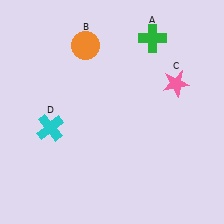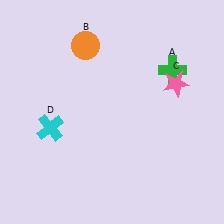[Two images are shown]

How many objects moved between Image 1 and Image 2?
1 object moved between the two images.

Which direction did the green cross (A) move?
The green cross (A) moved down.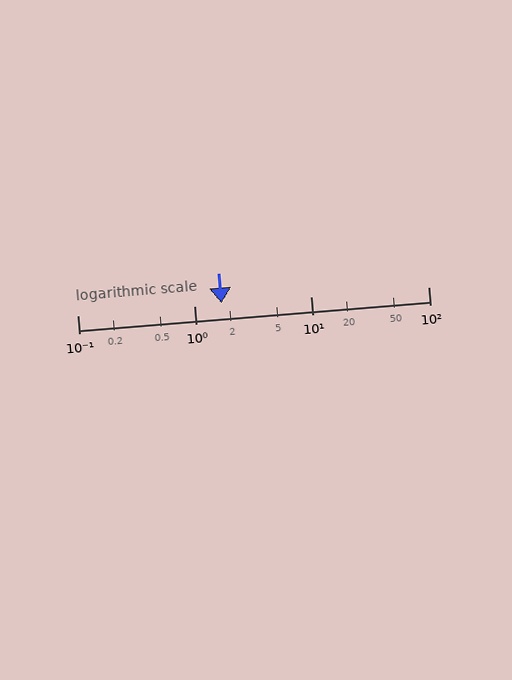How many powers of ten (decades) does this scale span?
The scale spans 3 decades, from 0.1 to 100.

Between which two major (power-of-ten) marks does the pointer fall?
The pointer is between 1 and 10.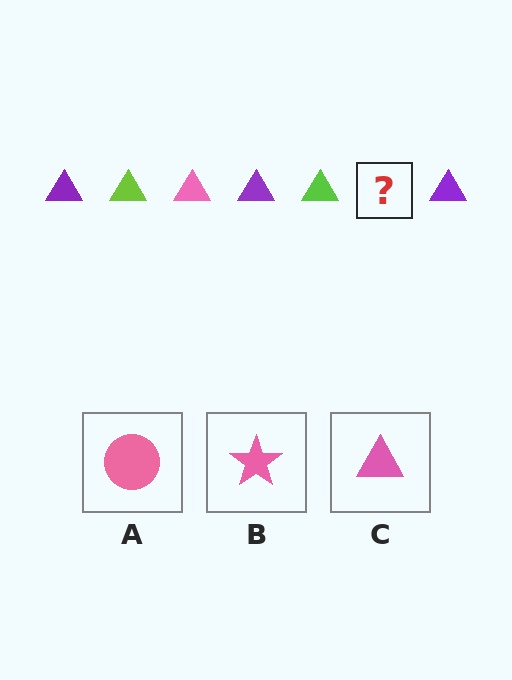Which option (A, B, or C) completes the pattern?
C.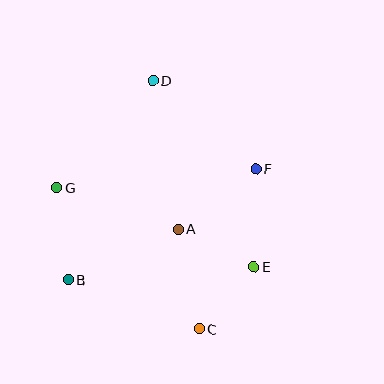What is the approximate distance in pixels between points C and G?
The distance between C and G is approximately 201 pixels.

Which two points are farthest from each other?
Points C and D are farthest from each other.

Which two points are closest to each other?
Points C and E are closest to each other.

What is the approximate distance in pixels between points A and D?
The distance between A and D is approximately 150 pixels.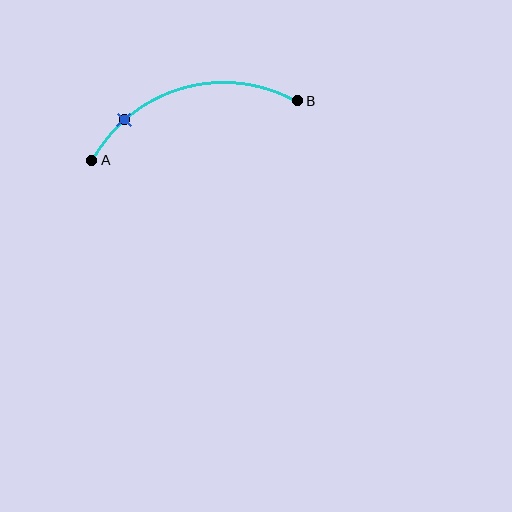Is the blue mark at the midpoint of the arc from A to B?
No. The blue mark lies on the arc but is closer to endpoint A. The arc midpoint would be at the point on the curve equidistant along the arc from both A and B.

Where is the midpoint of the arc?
The arc midpoint is the point on the curve farthest from the straight line joining A and B. It sits above that line.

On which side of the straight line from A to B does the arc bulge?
The arc bulges above the straight line connecting A and B.